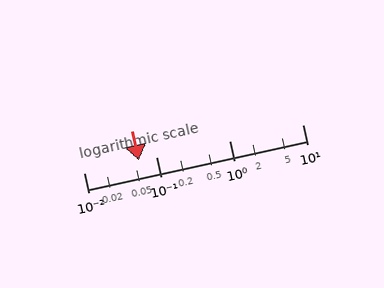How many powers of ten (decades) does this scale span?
The scale spans 3 decades, from 0.01 to 10.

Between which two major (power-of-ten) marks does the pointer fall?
The pointer is between 0.01 and 0.1.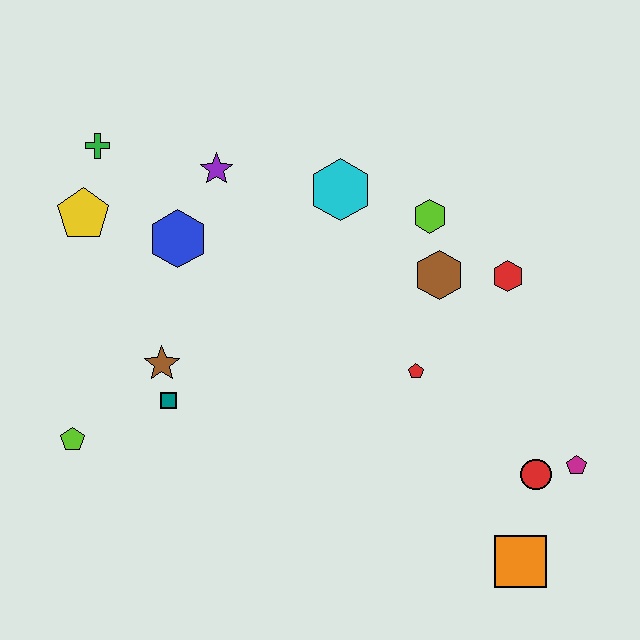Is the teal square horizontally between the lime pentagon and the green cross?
No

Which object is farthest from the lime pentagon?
The magenta pentagon is farthest from the lime pentagon.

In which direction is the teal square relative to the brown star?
The teal square is below the brown star.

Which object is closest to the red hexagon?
The brown hexagon is closest to the red hexagon.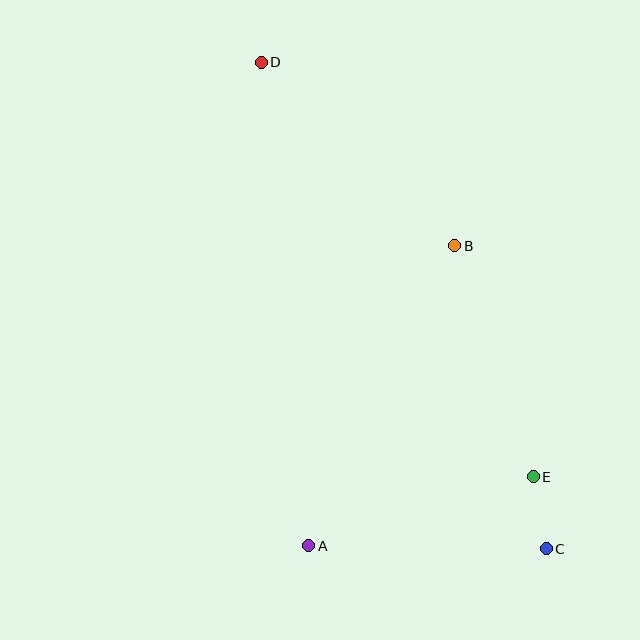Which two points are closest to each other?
Points C and E are closest to each other.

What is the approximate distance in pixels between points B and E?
The distance between B and E is approximately 244 pixels.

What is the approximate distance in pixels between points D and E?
The distance between D and E is approximately 496 pixels.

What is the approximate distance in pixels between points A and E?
The distance between A and E is approximately 235 pixels.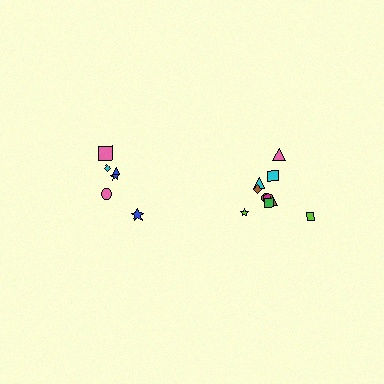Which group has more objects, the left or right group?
The right group.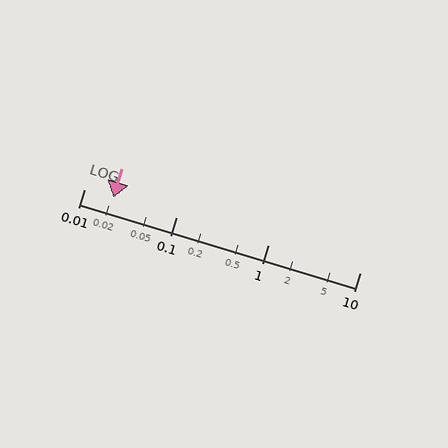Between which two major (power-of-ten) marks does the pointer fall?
The pointer is between 0.01 and 0.1.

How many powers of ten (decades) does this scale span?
The scale spans 3 decades, from 0.01 to 10.